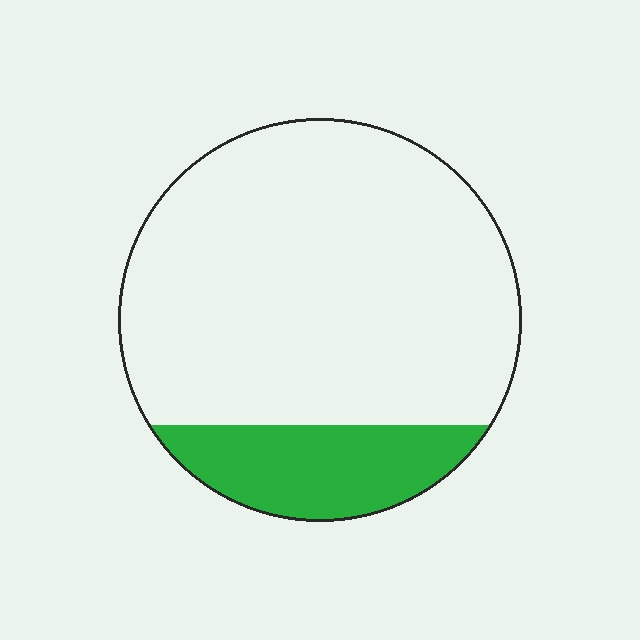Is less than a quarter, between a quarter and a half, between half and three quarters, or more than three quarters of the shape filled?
Less than a quarter.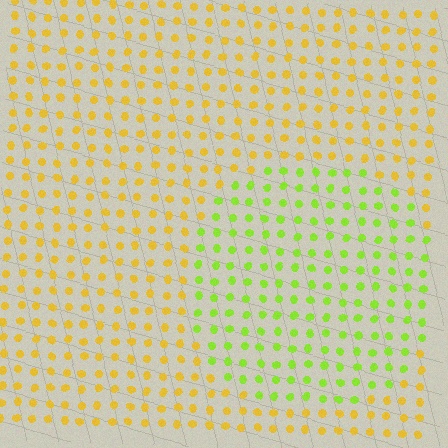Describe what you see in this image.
The image is filled with small yellow elements in a uniform arrangement. A circle-shaped region is visible where the elements are tinted to a slightly different hue, forming a subtle color boundary.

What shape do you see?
I see a circle.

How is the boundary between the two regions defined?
The boundary is defined purely by a slight shift in hue (about 45 degrees). Spacing, size, and orientation are identical on both sides.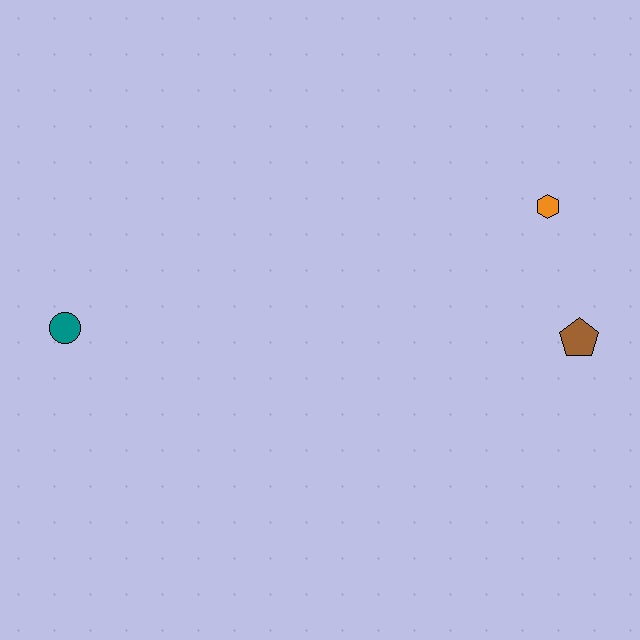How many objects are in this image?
There are 3 objects.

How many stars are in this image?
There are no stars.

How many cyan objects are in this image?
There are no cyan objects.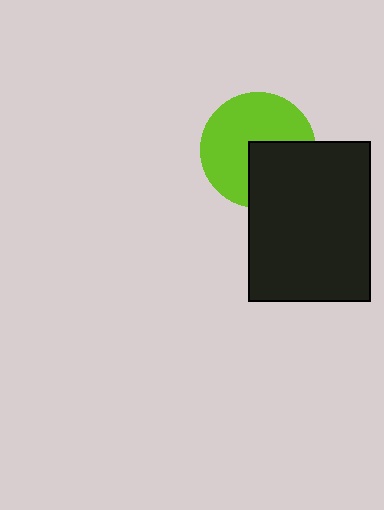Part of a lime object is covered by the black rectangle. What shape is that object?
It is a circle.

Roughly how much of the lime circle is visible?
About half of it is visible (roughly 64%).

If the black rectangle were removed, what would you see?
You would see the complete lime circle.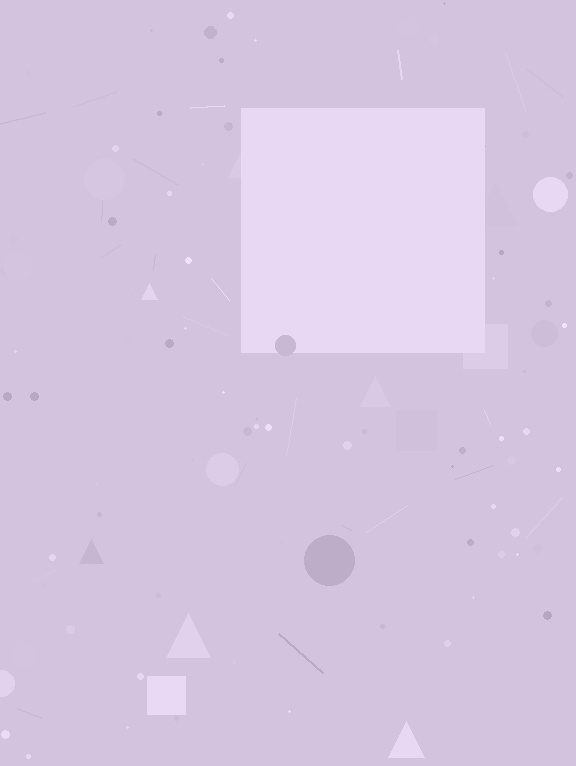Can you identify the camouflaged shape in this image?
The camouflaged shape is a square.